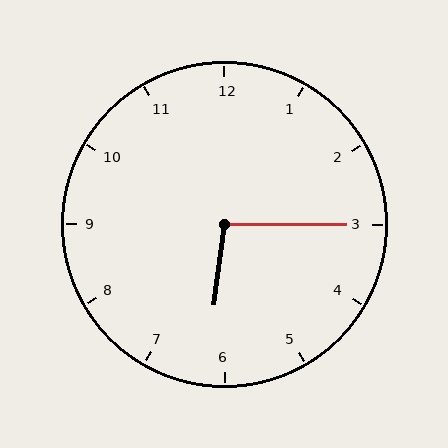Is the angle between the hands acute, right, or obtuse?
It is obtuse.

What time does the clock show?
6:15.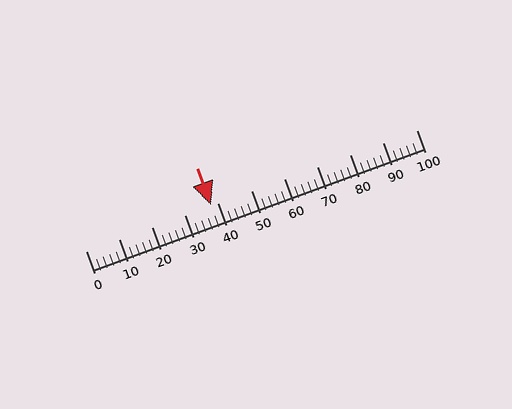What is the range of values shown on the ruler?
The ruler shows values from 0 to 100.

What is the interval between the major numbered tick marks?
The major tick marks are spaced 10 units apart.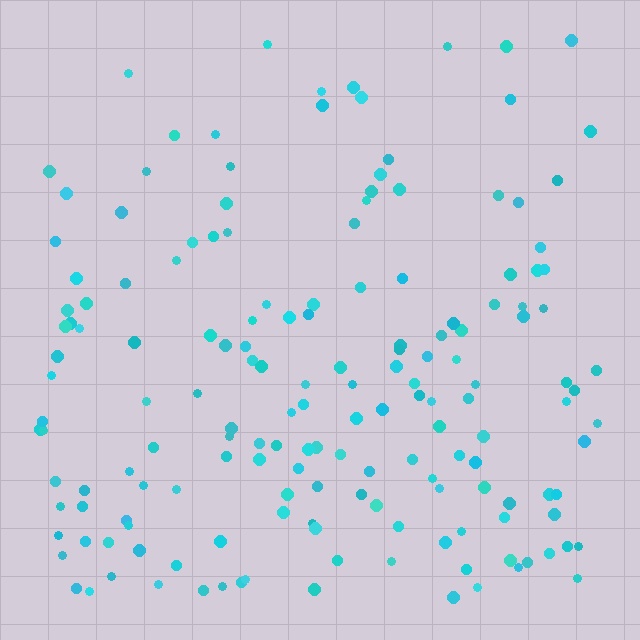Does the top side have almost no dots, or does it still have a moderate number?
Still a moderate number, just noticeably fewer than the bottom.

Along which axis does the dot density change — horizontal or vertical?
Vertical.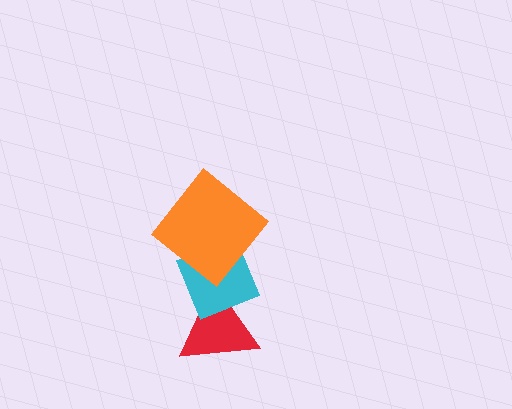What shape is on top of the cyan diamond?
The orange diamond is on top of the cyan diamond.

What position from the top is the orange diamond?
The orange diamond is 1st from the top.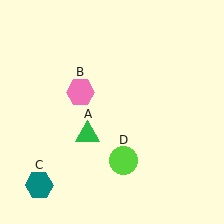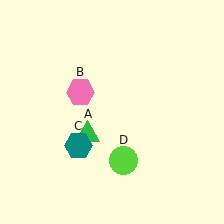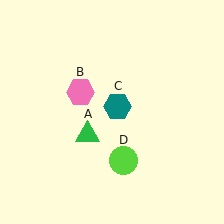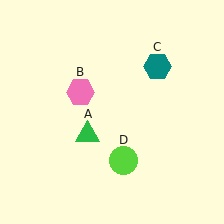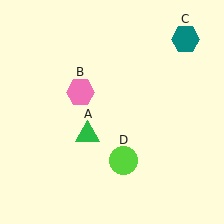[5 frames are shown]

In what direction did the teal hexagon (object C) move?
The teal hexagon (object C) moved up and to the right.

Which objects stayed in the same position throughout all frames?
Green triangle (object A) and pink hexagon (object B) and lime circle (object D) remained stationary.